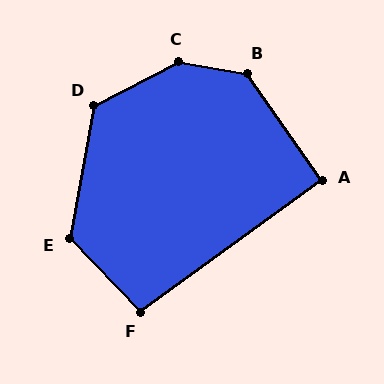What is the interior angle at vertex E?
Approximately 126 degrees (obtuse).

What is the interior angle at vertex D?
Approximately 128 degrees (obtuse).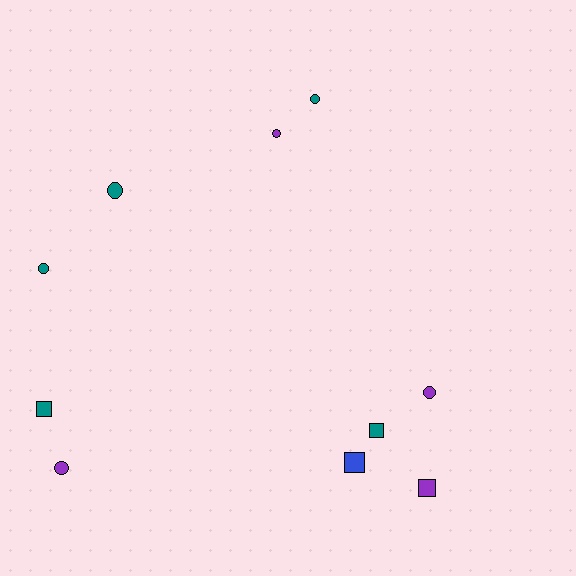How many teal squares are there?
There are 2 teal squares.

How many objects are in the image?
There are 10 objects.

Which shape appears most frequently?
Circle, with 6 objects.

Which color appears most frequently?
Teal, with 5 objects.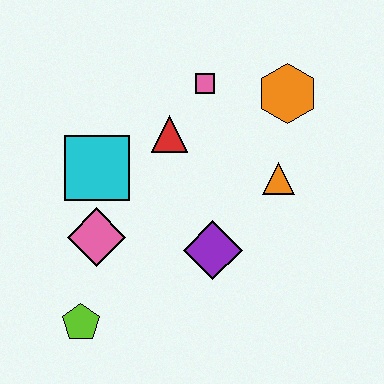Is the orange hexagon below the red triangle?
No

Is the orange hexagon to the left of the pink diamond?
No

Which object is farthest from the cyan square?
The orange hexagon is farthest from the cyan square.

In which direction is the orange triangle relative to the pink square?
The orange triangle is below the pink square.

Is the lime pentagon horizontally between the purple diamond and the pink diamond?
No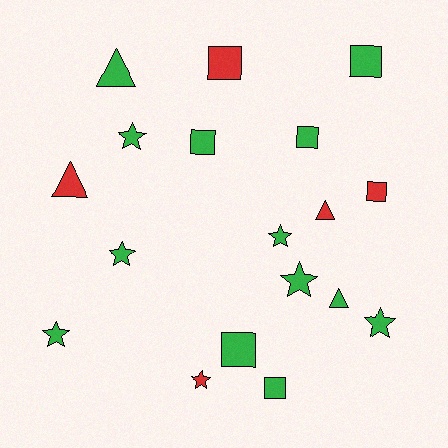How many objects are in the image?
There are 18 objects.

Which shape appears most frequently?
Square, with 7 objects.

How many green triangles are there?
There are 2 green triangles.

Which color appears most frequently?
Green, with 13 objects.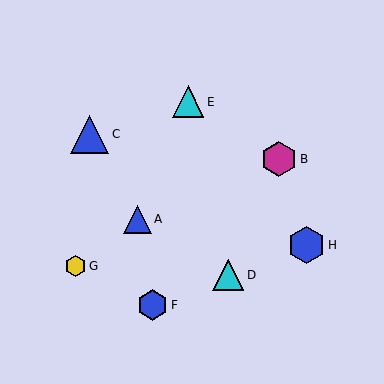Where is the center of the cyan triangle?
The center of the cyan triangle is at (188, 102).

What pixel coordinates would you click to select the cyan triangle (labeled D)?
Click at (228, 275) to select the cyan triangle D.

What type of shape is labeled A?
Shape A is a blue triangle.